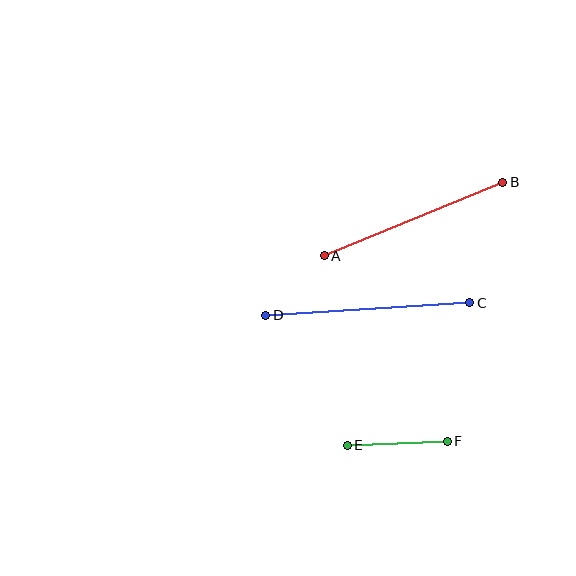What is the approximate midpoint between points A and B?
The midpoint is at approximately (414, 219) pixels.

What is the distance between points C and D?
The distance is approximately 205 pixels.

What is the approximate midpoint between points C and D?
The midpoint is at approximately (368, 309) pixels.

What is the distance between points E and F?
The distance is approximately 100 pixels.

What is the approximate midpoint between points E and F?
The midpoint is at approximately (397, 443) pixels.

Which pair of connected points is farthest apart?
Points C and D are farthest apart.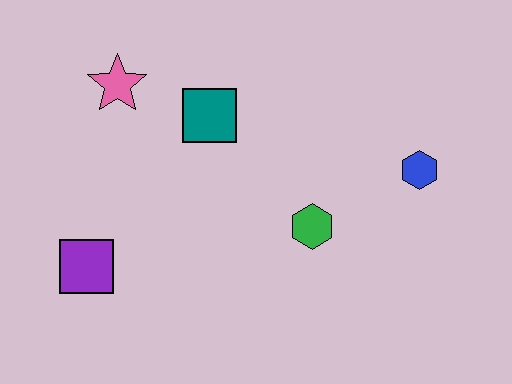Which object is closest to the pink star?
The teal square is closest to the pink star.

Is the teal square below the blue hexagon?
No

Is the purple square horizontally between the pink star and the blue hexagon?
No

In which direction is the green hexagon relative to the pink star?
The green hexagon is to the right of the pink star.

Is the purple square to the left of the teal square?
Yes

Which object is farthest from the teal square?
The blue hexagon is farthest from the teal square.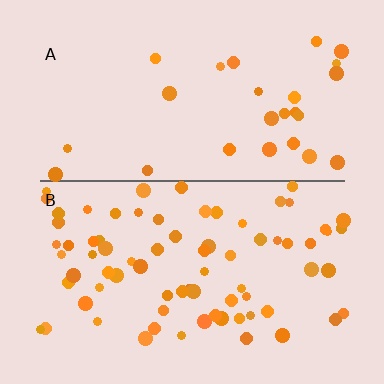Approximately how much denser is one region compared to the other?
Approximately 2.8× — region B over region A.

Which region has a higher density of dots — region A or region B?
B (the bottom).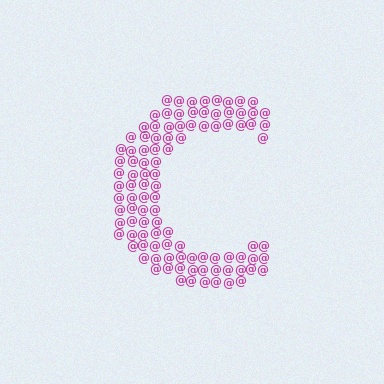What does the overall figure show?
The overall figure shows the letter C.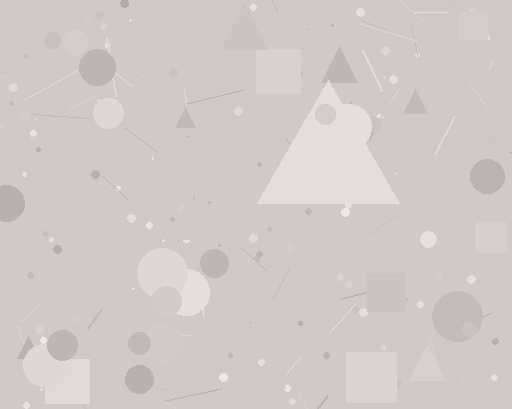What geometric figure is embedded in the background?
A triangle is embedded in the background.